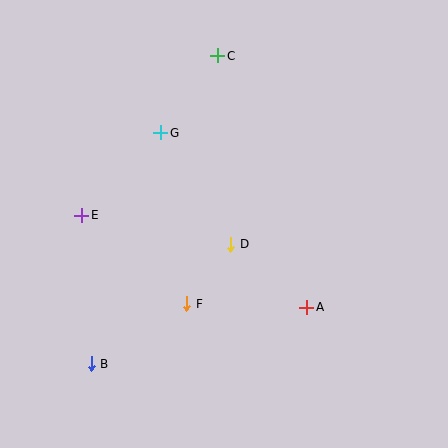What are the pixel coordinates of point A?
Point A is at (307, 307).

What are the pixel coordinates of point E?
Point E is at (81, 215).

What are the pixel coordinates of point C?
Point C is at (218, 56).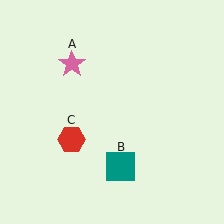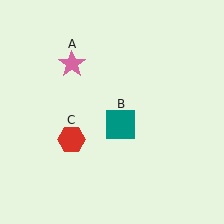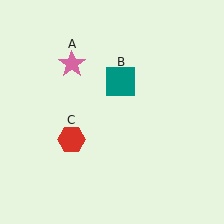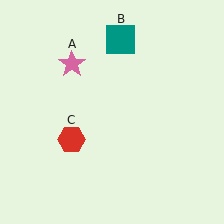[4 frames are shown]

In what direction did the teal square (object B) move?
The teal square (object B) moved up.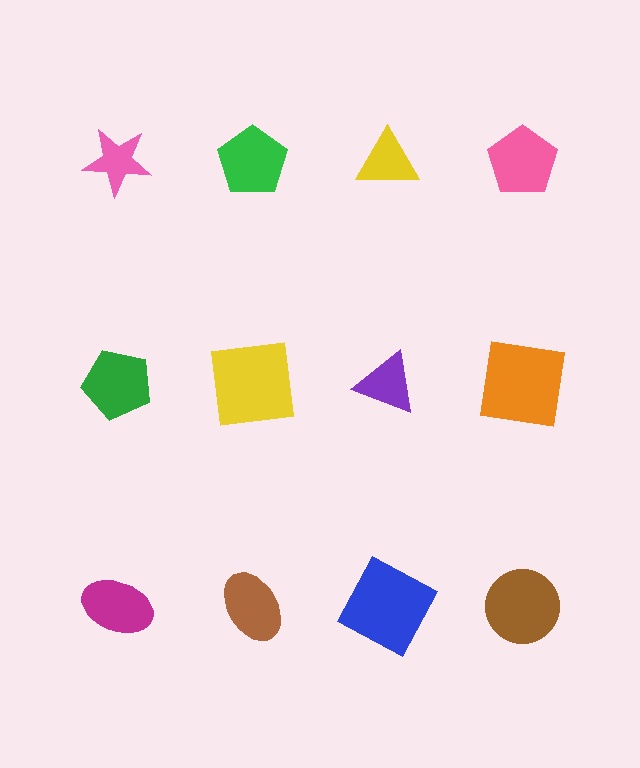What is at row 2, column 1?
A green pentagon.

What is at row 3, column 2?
A brown ellipse.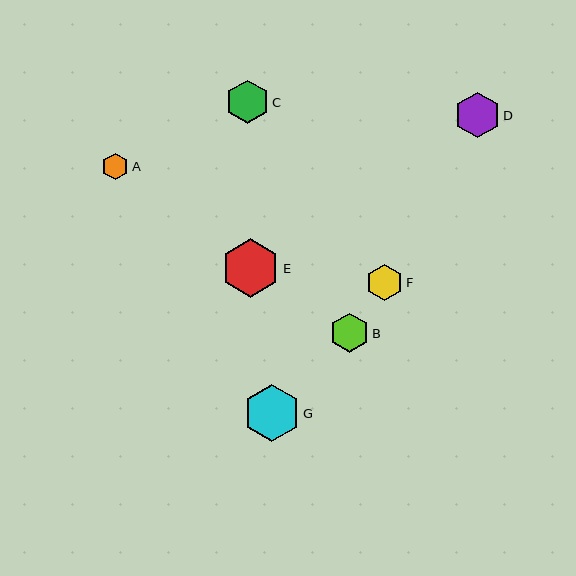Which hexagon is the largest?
Hexagon E is the largest with a size of approximately 59 pixels.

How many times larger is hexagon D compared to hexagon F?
Hexagon D is approximately 1.2 times the size of hexagon F.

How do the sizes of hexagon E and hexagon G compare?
Hexagon E and hexagon G are approximately the same size.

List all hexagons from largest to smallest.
From largest to smallest: E, G, D, C, B, F, A.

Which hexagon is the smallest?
Hexagon A is the smallest with a size of approximately 27 pixels.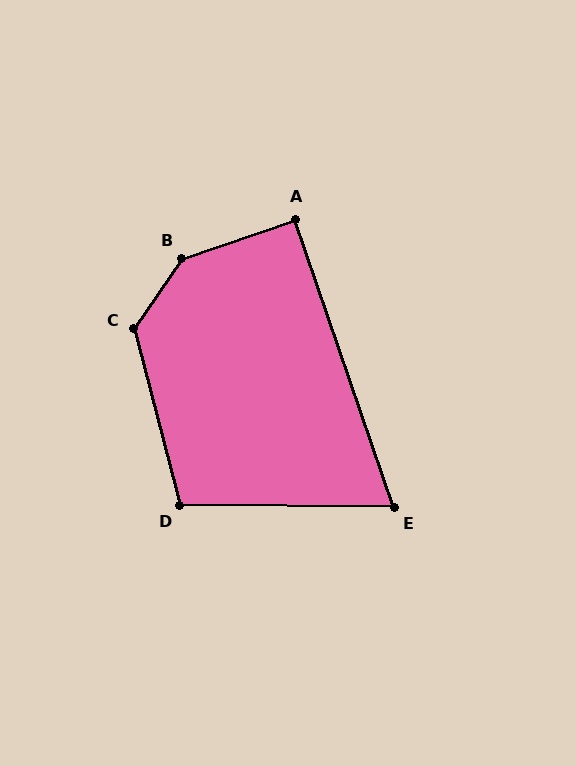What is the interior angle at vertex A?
Approximately 90 degrees (approximately right).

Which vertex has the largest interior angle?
B, at approximately 143 degrees.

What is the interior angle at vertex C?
Approximately 131 degrees (obtuse).